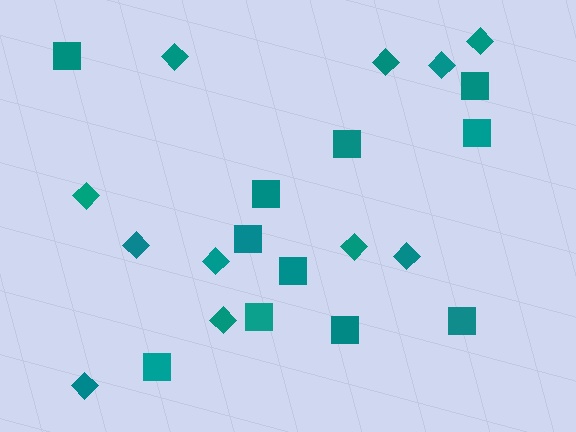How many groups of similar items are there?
There are 2 groups: one group of diamonds (11) and one group of squares (11).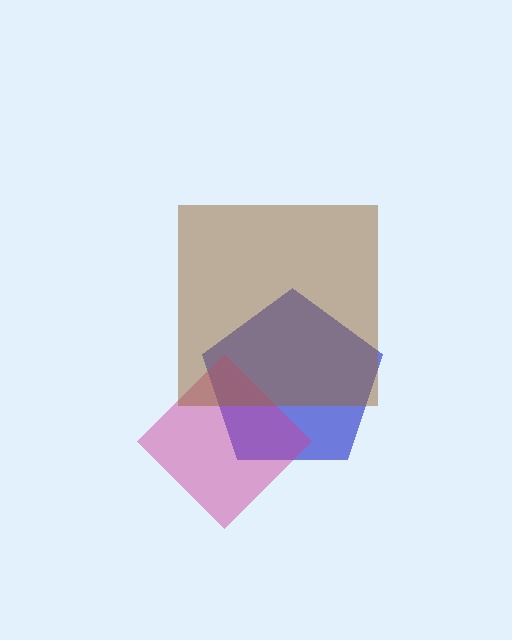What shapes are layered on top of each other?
The layered shapes are: a blue pentagon, a magenta diamond, a brown square.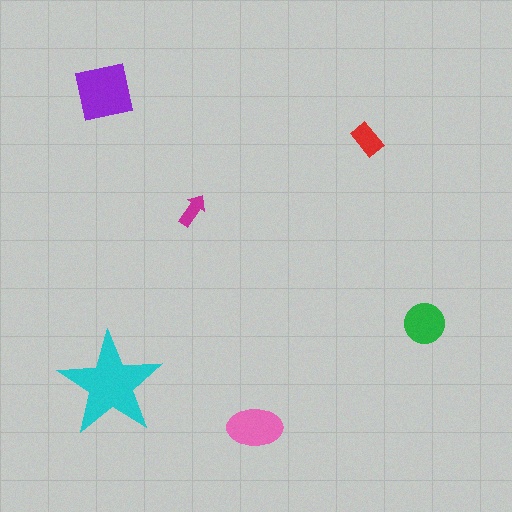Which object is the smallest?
The magenta arrow.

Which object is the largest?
The cyan star.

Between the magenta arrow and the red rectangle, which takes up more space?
The red rectangle.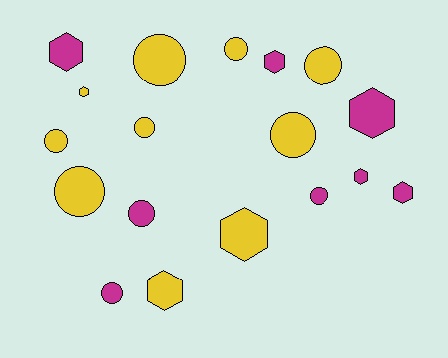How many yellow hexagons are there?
There are 3 yellow hexagons.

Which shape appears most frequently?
Circle, with 10 objects.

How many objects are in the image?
There are 18 objects.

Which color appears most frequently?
Yellow, with 10 objects.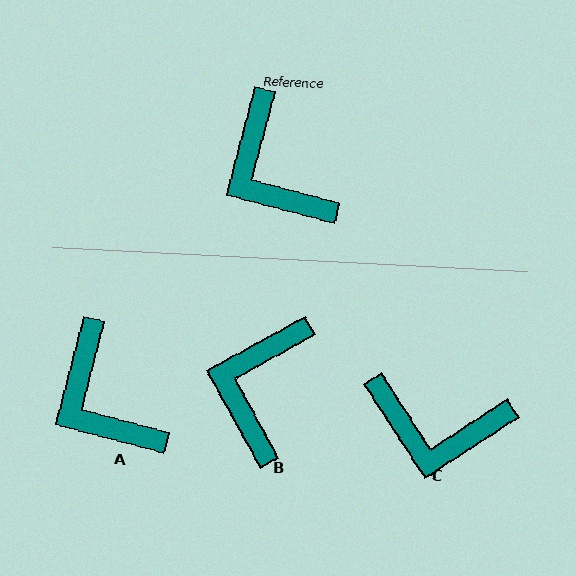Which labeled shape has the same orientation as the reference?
A.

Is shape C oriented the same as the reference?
No, it is off by about 48 degrees.